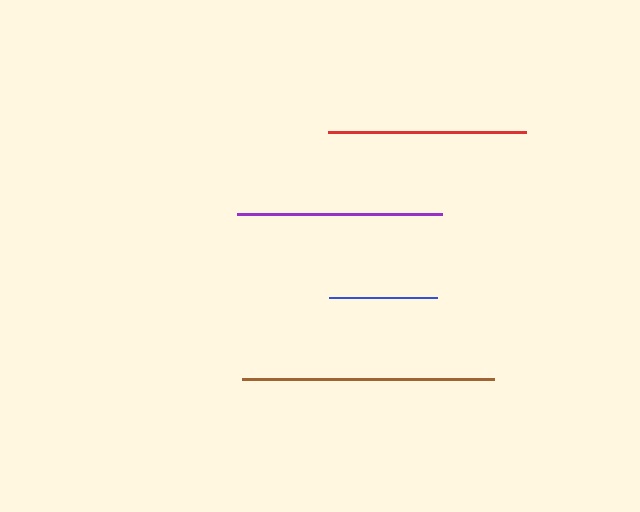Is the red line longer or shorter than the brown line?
The brown line is longer than the red line.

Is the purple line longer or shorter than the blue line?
The purple line is longer than the blue line.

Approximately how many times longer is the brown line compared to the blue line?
The brown line is approximately 2.3 times the length of the blue line.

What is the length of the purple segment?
The purple segment is approximately 204 pixels long.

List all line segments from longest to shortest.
From longest to shortest: brown, purple, red, blue.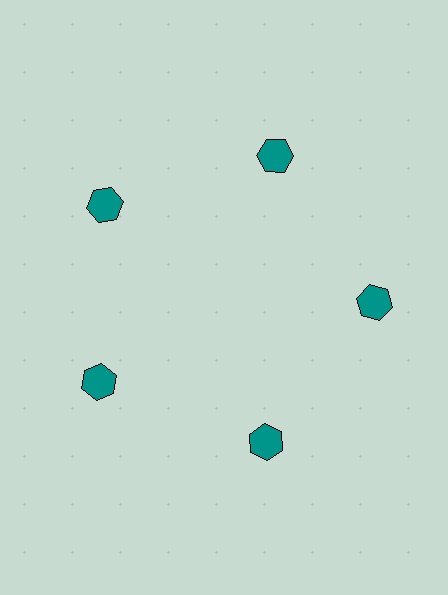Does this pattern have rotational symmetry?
Yes, this pattern has 5-fold rotational symmetry. It looks the same after rotating 72 degrees around the center.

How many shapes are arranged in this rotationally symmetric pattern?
There are 5 shapes, arranged in 5 groups of 1.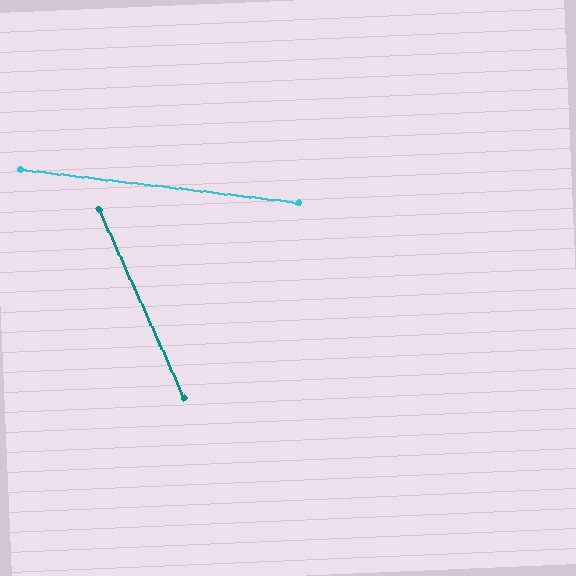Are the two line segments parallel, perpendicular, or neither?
Neither parallel nor perpendicular — they differ by about 59°.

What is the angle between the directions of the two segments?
Approximately 59 degrees.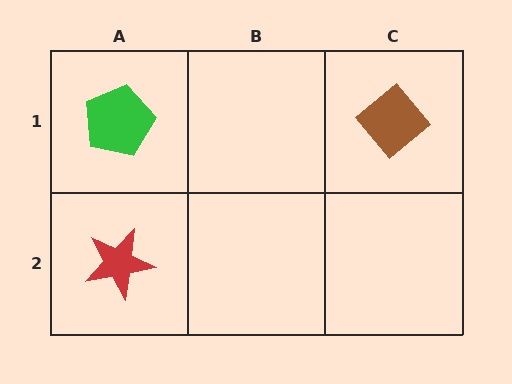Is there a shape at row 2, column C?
No, that cell is empty.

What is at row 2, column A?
A red star.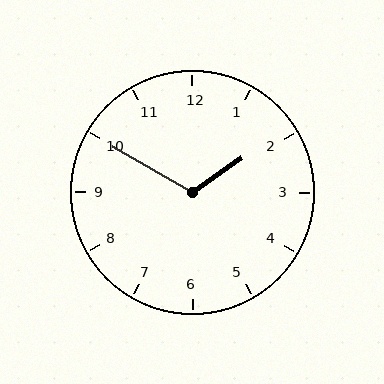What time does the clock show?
1:50.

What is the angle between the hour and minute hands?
Approximately 115 degrees.